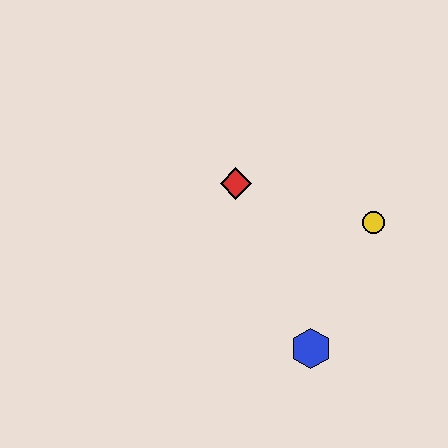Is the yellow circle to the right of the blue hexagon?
Yes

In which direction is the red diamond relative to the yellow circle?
The red diamond is to the left of the yellow circle.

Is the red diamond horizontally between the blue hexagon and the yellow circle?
No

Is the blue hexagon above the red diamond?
No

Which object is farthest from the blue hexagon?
The red diamond is farthest from the blue hexagon.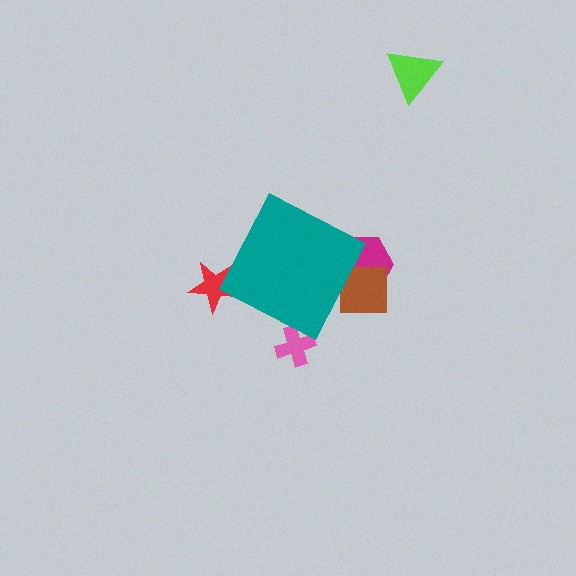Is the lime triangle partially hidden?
No, the lime triangle is fully visible.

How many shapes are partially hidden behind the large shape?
4 shapes are partially hidden.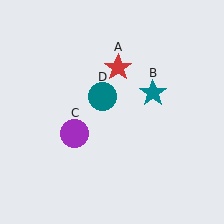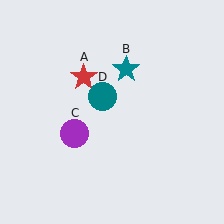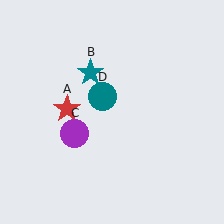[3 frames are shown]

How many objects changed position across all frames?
2 objects changed position: red star (object A), teal star (object B).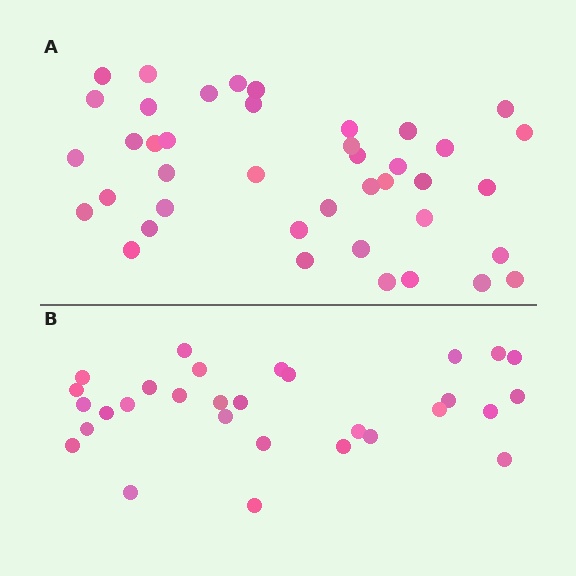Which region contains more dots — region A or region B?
Region A (the top region) has more dots.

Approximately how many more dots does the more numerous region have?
Region A has roughly 12 or so more dots than region B.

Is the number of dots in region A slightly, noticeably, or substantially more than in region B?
Region A has noticeably more, but not dramatically so. The ratio is roughly 1.4 to 1.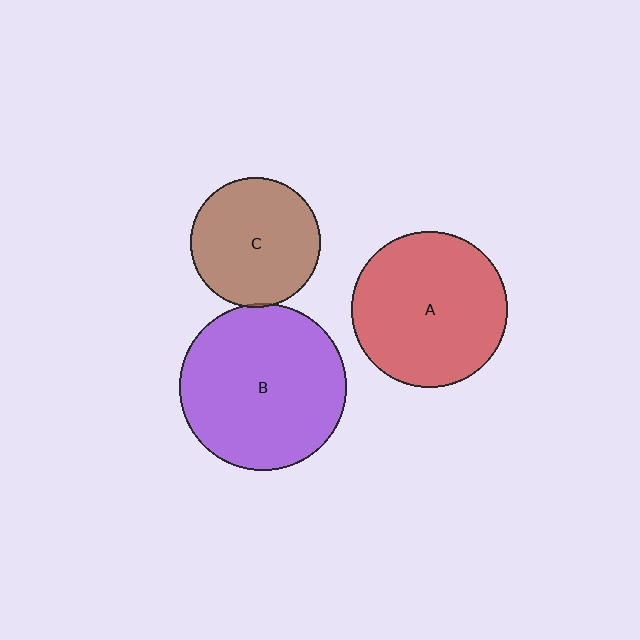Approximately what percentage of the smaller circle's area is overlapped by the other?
Approximately 5%.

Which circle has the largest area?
Circle B (purple).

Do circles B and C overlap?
Yes.